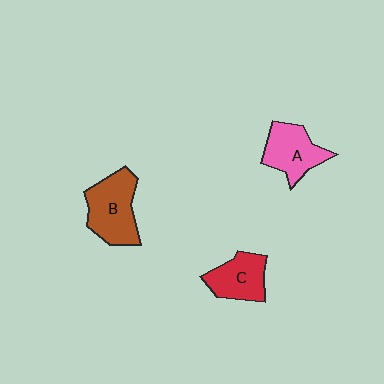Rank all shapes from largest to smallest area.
From largest to smallest: B (brown), A (pink), C (red).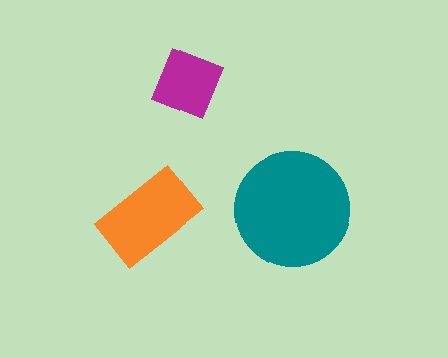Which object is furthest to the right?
The teal circle is rightmost.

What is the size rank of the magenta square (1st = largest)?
3rd.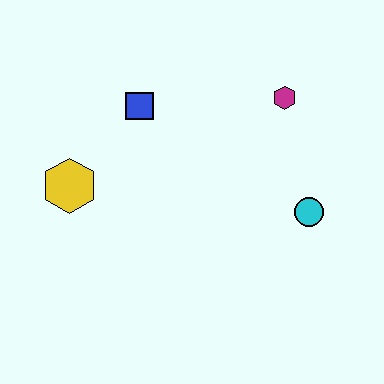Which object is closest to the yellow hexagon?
The blue square is closest to the yellow hexagon.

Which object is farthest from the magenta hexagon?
The yellow hexagon is farthest from the magenta hexagon.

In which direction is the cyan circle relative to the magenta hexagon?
The cyan circle is below the magenta hexagon.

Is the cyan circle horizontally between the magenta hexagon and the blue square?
No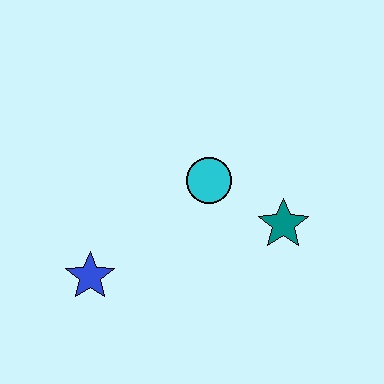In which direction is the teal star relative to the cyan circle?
The teal star is to the right of the cyan circle.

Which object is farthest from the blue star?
The teal star is farthest from the blue star.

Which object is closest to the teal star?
The cyan circle is closest to the teal star.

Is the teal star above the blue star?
Yes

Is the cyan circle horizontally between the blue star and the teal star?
Yes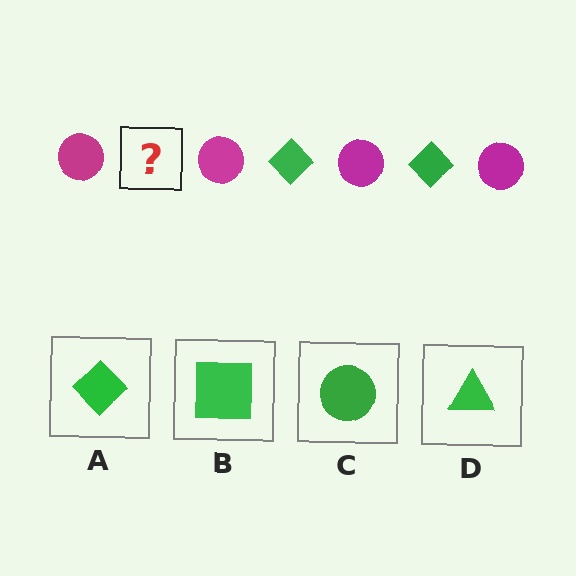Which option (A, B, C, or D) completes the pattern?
A.